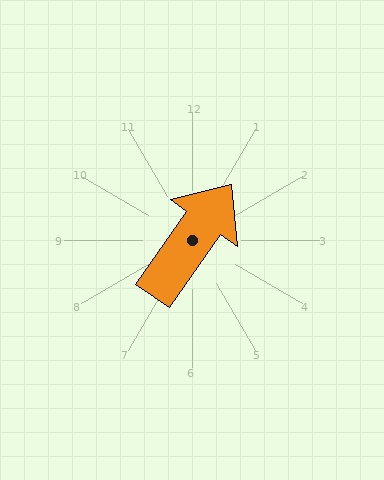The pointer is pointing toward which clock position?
Roughly 1 o'clock.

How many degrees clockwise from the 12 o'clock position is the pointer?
Approximately 35 degrees.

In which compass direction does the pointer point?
Northeast.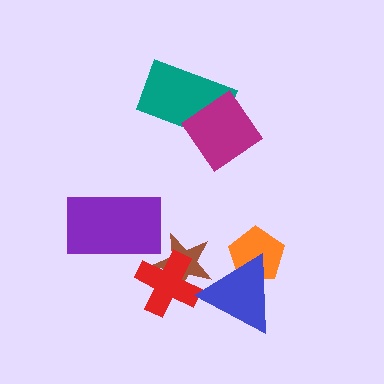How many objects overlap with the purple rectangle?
0 objects overlap with the purple rectangle.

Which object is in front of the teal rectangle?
The magenta diamond is in front of the teal rectangle.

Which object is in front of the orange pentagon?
The blue triangle is in front of the orange pentagon.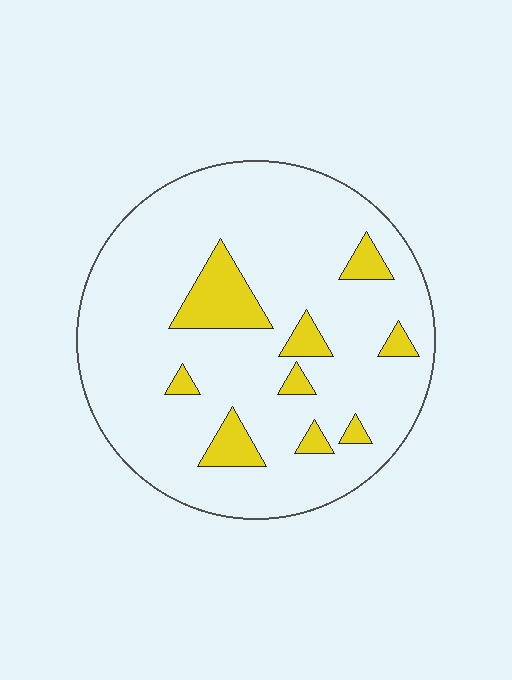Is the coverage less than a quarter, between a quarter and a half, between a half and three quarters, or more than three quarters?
Less than a quarter.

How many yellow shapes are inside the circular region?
9.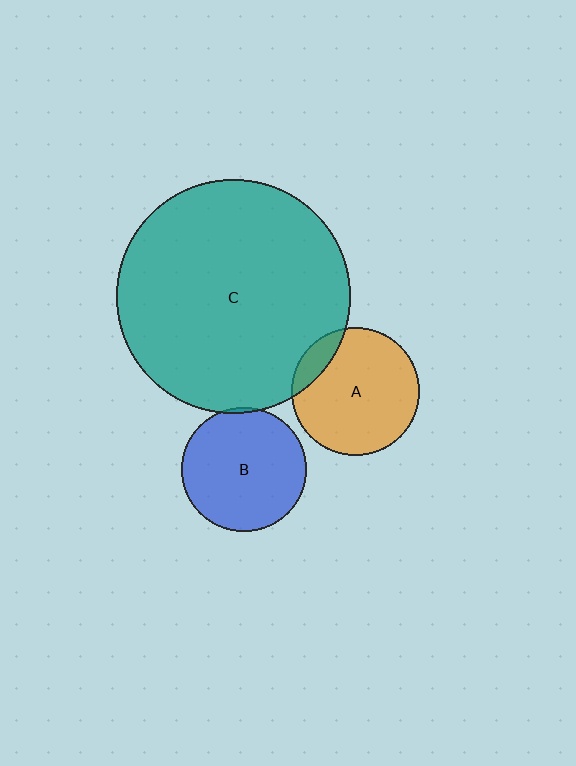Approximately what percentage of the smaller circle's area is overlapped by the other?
Approximately 5%.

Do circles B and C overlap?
Yes.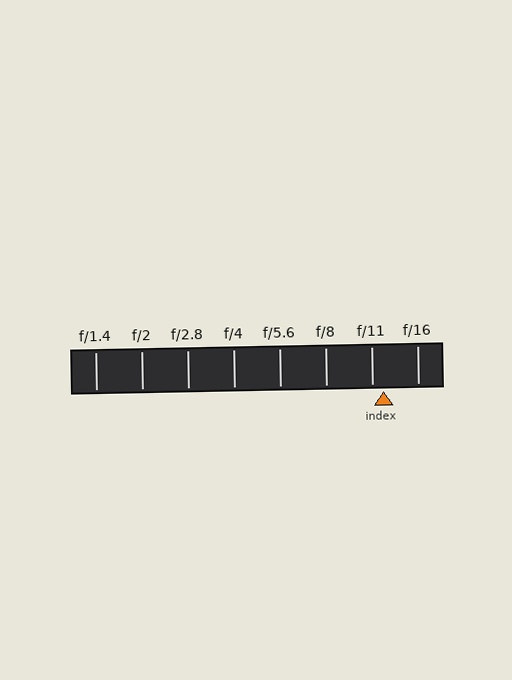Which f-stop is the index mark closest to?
The index mark is closest to f/11.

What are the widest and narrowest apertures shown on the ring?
The widest aperture shown is f/1.4 and the narrowest is f/16.